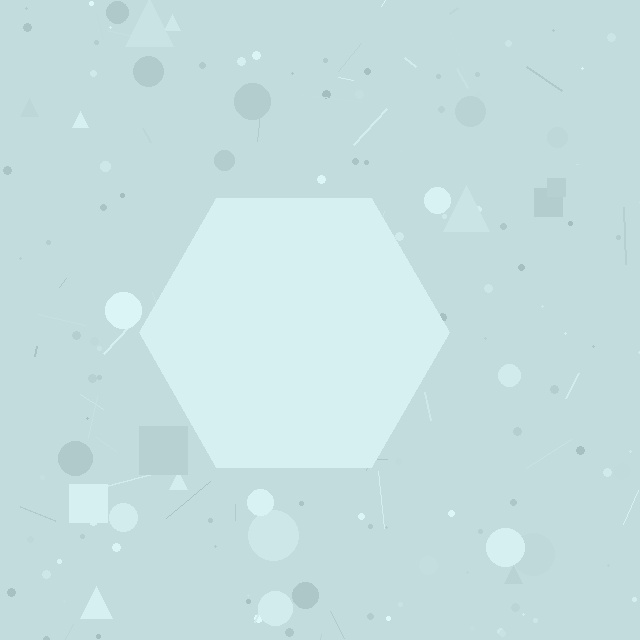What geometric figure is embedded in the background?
A hexagon is embedded in the background.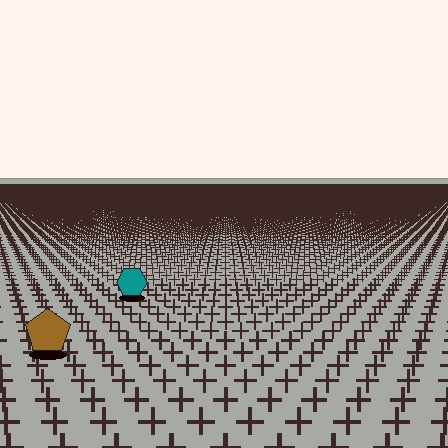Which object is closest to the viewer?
The brown pentagon is closest. The texture marks near it are larger and more spread out.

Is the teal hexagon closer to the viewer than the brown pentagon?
No. The brown pentagon is closer — you can tell from the texture gradient: the ground texture is coarser near it.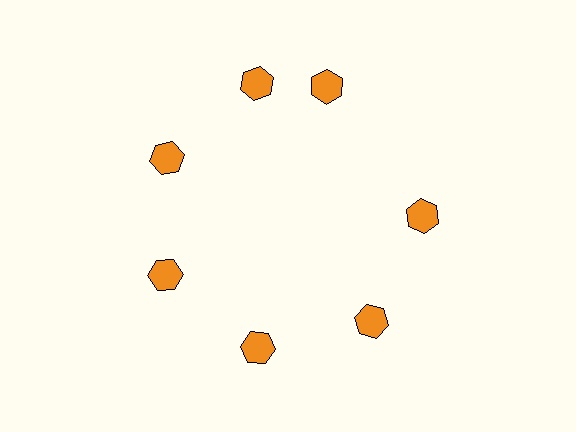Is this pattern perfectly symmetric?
No. The 7 orange hexagons are arranged in a ring, but one element near the 1 o'clock position is rotated out of alignment along the ring, breaking the 7-fold rotational symmetry.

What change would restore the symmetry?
The symmetry would be restored by rotating it back into even spacing with its neighbors so that all 7 hexagons sit at equal angles and equal distance from the center.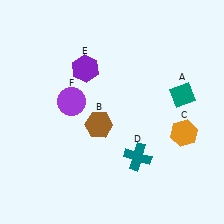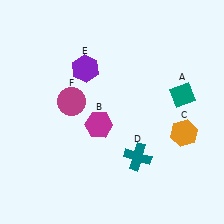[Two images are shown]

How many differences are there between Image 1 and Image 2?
There are 2 differences between the two images.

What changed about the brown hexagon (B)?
In Image 1, B is brown. In Image 2, it changed to magenta.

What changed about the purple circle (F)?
In Image 1, F is purple. In Image 2, it changed to magenta.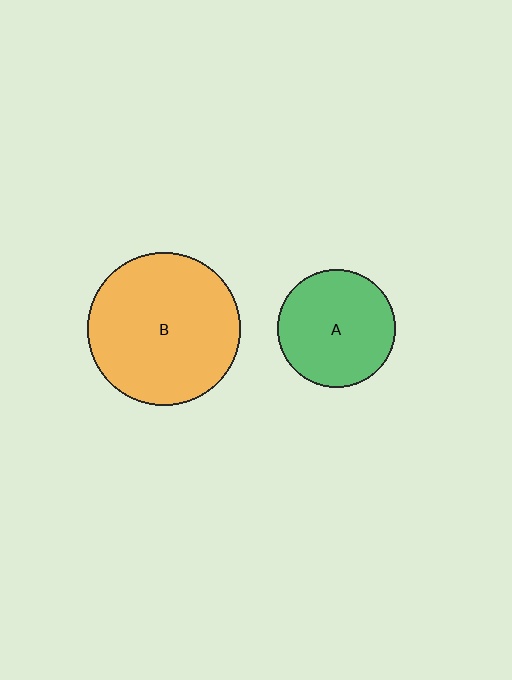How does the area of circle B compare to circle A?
Approximately 1.7 times.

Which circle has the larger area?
Circle B (orange).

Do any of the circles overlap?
No, none of the circles overlap.